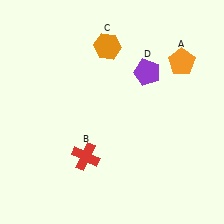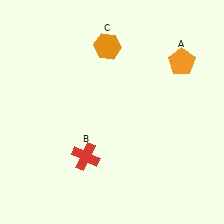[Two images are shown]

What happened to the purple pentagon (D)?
The purple pentagon (D) was removed in Image 2. It was in the top-right area of Image 1.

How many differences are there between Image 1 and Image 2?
There is 1 difference between the two images.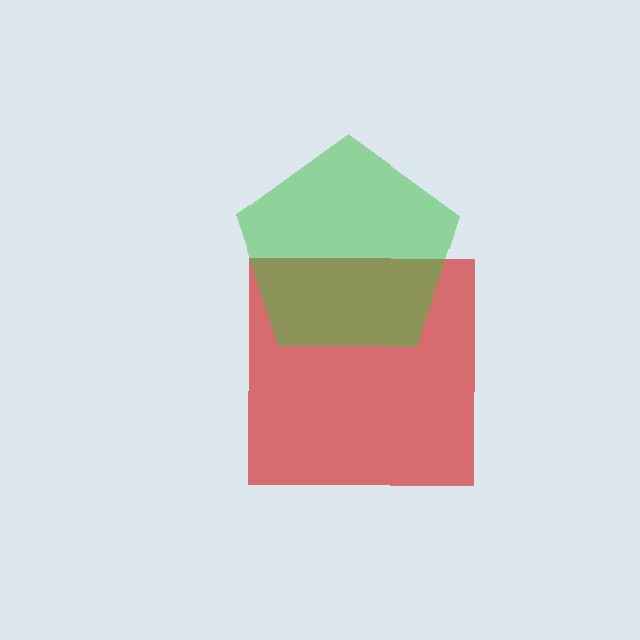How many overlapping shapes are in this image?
There are 2 overlapping shapes in the image.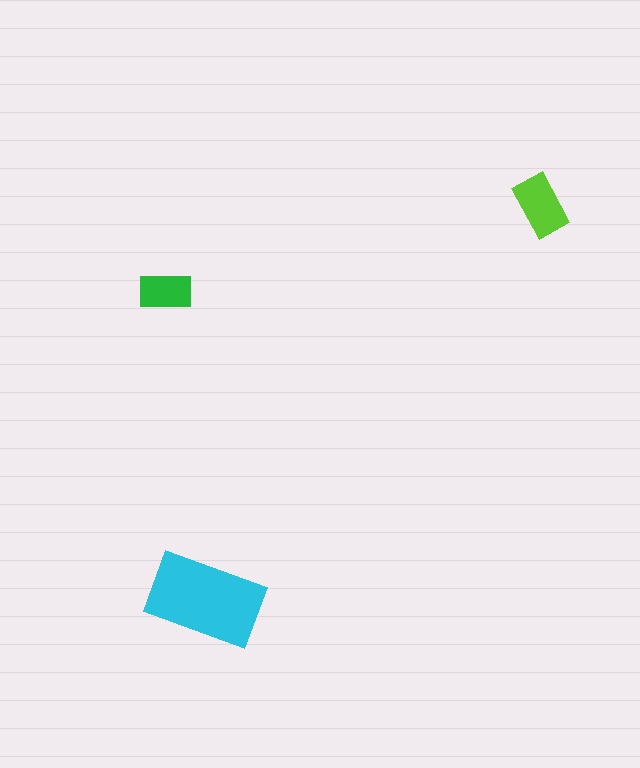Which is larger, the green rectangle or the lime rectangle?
The lime one.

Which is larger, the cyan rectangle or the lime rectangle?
The cyan one.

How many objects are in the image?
There are 3 objects in the image.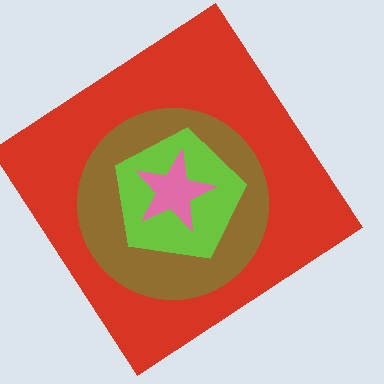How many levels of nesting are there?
4.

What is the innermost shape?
The pink star.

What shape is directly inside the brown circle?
The lime pentagon.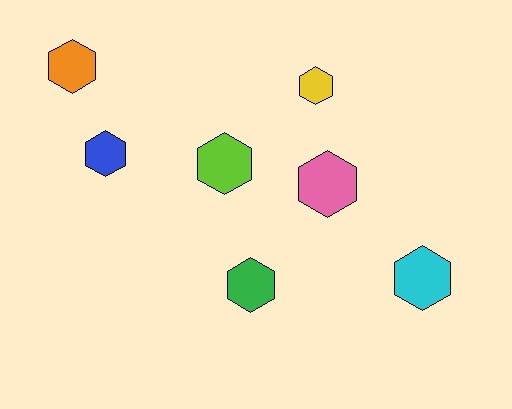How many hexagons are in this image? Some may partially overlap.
There are 7 hexagons.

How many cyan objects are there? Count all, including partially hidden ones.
There is 1 cyan object.